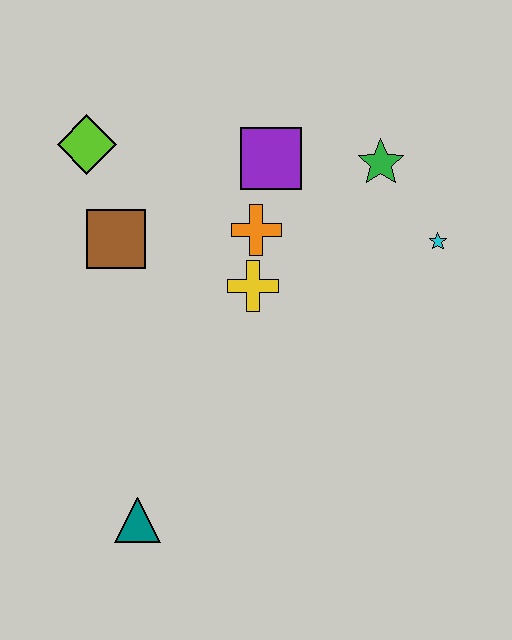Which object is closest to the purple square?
The orange cross is closest to the purple square.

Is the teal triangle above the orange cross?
No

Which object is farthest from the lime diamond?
The teal triangle is farthest from the lime diamond.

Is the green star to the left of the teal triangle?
No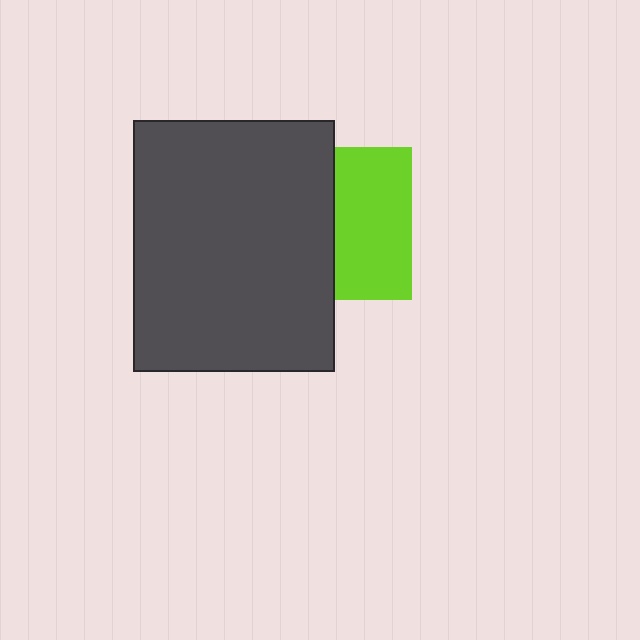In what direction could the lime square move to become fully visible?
The lime square could move right. That would shift it out from behind the dark gray rectangle entirely.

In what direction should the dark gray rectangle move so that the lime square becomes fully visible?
The dark gray rectangle should move left. That is the shortest direction to clear the overlap and leave the lime square fully visible.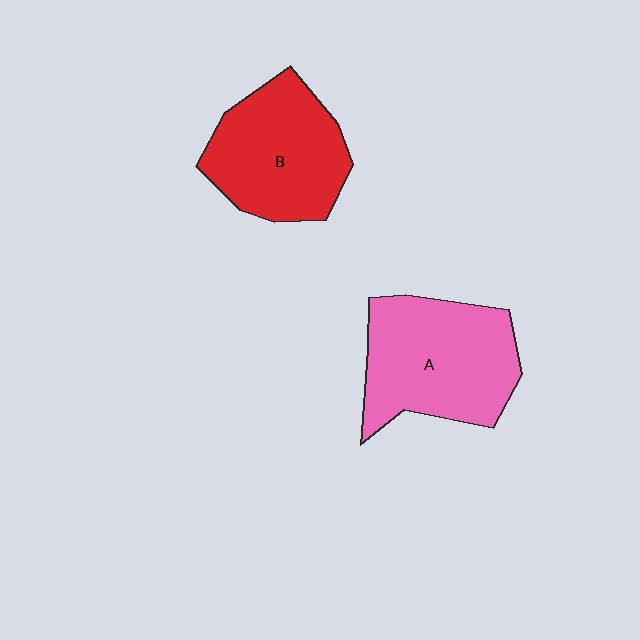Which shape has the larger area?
Shape A (pink).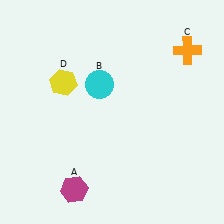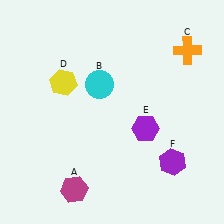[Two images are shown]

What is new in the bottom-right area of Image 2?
A purple hexagon (F) was added in the bottom-right area of Image 2.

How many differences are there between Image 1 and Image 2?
There are 2 differences between the two images.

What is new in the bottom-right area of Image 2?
A purple hexagon (E) was added in the bottom-right area of Image 2.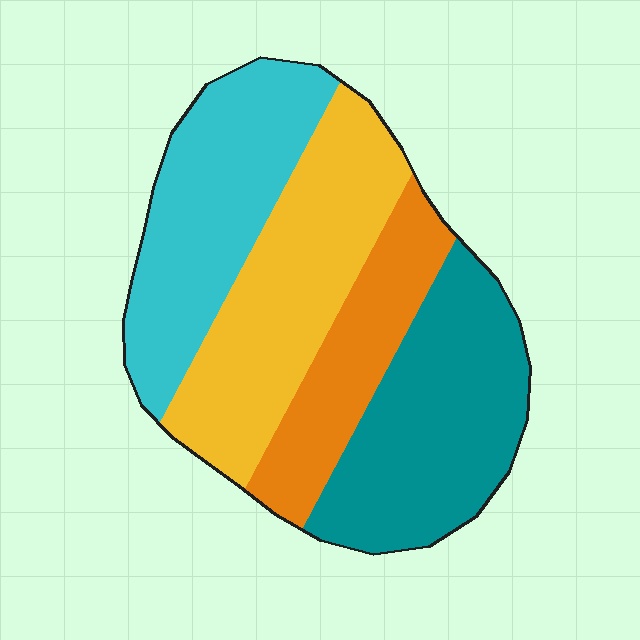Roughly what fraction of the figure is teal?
Teal covers roughly 30% of the figure.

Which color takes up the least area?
Orange, at roughly 15%.